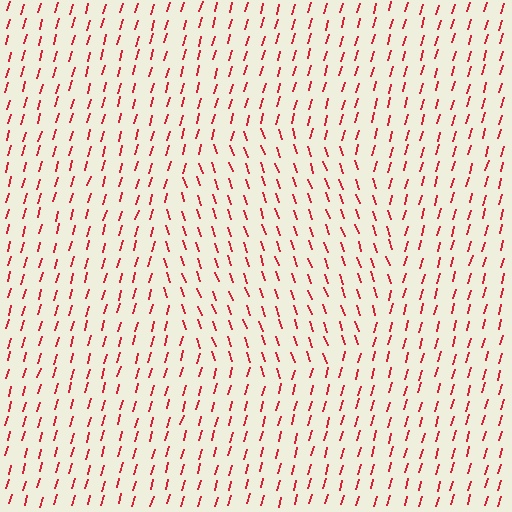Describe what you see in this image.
The image is filled with small red line segments. A circle region in the image has lines oriented differently from the surrounding lines, creating a visible texture boundary.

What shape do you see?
I see a circle.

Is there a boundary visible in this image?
Yes, there is a texture boundary formed by a change in line orientation.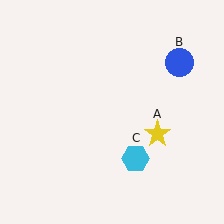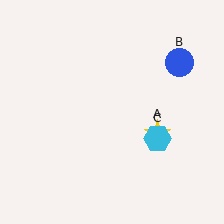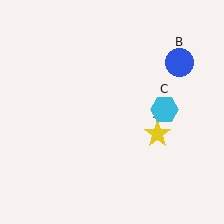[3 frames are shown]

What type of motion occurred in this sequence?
The cyan hexagon (object C) rotated counterclockwise around the center of the scene.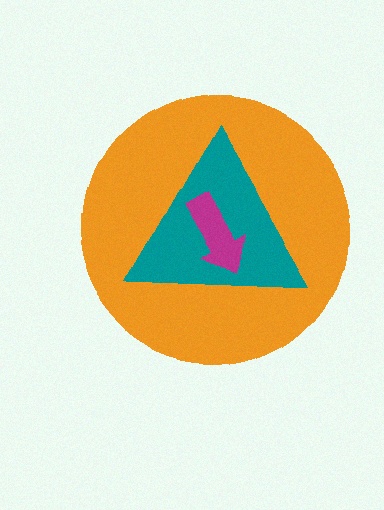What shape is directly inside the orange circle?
The teal triangle.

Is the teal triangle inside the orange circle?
Yes.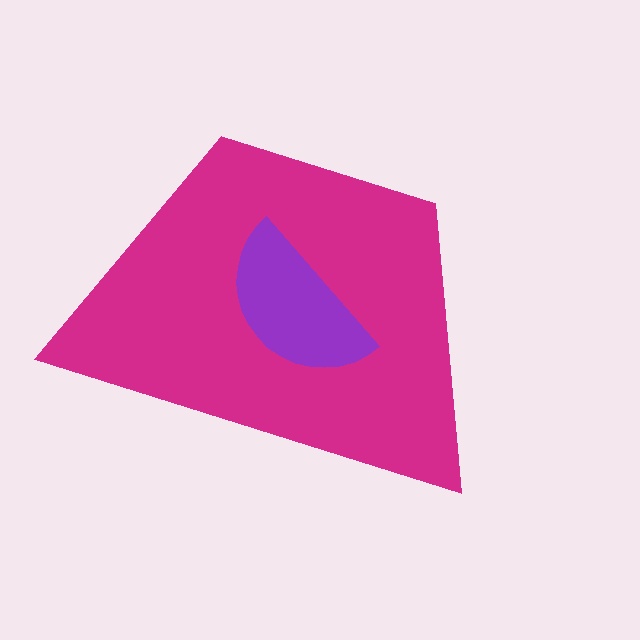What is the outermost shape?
The magenta trapezoid.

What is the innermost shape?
The purple semicircle.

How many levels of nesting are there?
2.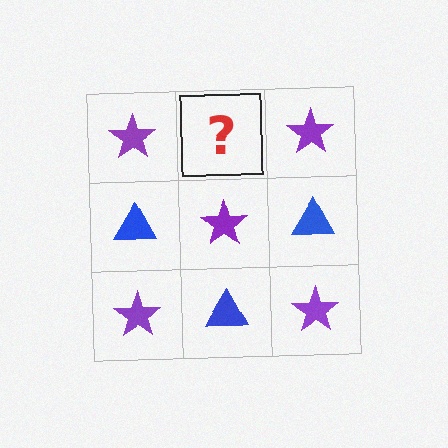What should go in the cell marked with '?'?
The missing cell should contain a blue triangle.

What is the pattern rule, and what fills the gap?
The rule is that it alternates purple star and blue triangle in a checkerboard pattern. The gap should be filled with a blue triangle.